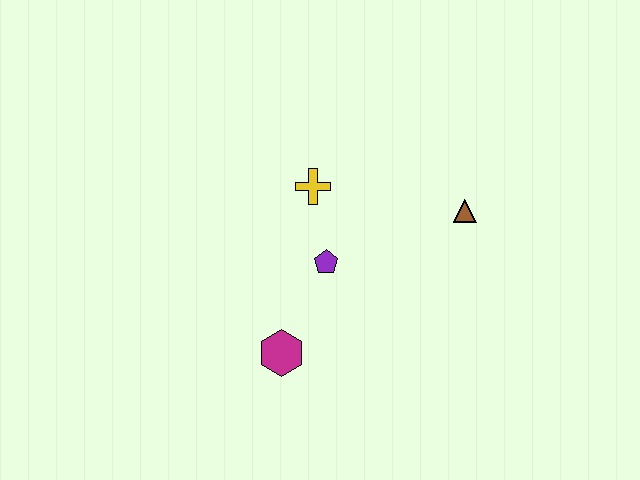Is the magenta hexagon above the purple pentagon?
No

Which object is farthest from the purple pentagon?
The brown triangle is farthest from the purple pentagon.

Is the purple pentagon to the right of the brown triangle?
No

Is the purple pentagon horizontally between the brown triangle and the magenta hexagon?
Yes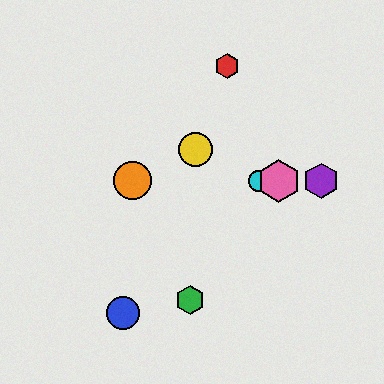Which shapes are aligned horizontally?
The purple hexagon, the orange circle, the cyan circle, the pink hexagon are aligned horizontally.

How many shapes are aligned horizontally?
4 shapes (the purple hexagon, the orange circle, the cyan circle, the pink hexagon) are aligned horizontally.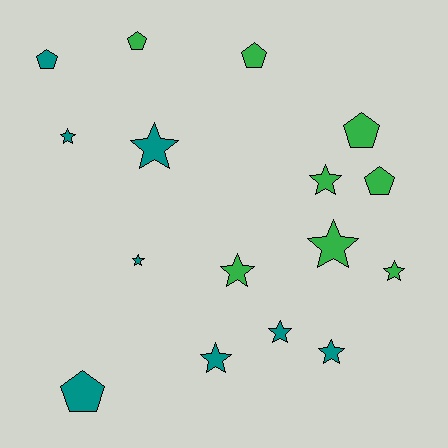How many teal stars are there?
There are 6 teal stars.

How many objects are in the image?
There are 16 objects.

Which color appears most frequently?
Green, with 8 objects.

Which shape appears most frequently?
Star, with 10 objects.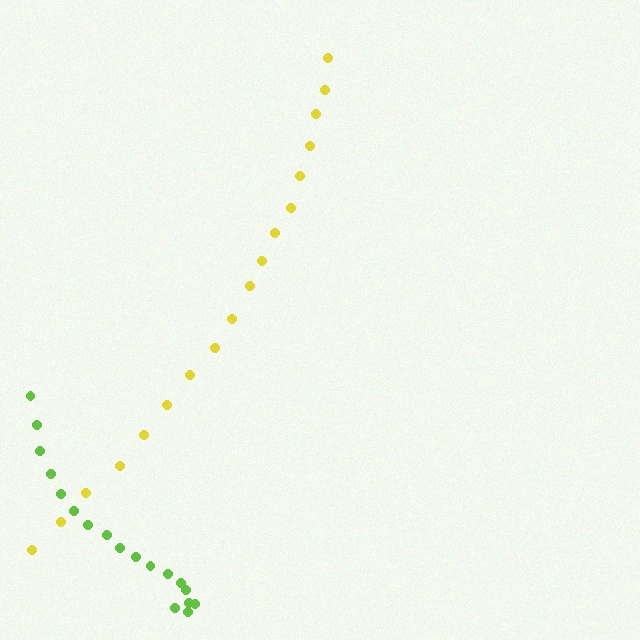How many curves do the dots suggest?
There are 2 distinct paths.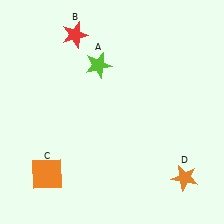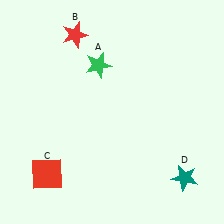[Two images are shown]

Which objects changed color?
A changed from lime to green. C changed from orange to red. D changed from orange to teal.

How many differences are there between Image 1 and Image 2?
There are 3 differences between the two images.